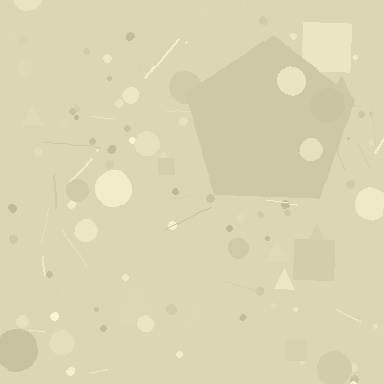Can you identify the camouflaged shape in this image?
The camouflaged shape is a pentagon.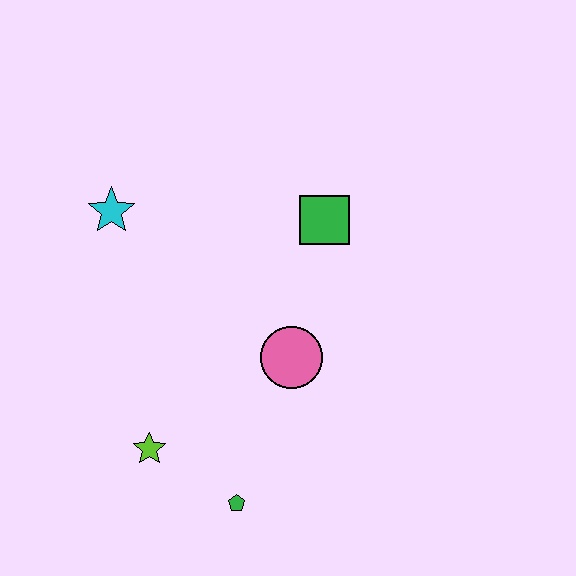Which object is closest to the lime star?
The green pentagon is closest to the lime star.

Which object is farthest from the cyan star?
The green pentagon is farthest from the cyan star.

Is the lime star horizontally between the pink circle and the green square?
No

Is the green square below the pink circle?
No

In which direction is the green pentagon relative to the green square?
The green pentagon is below the green square.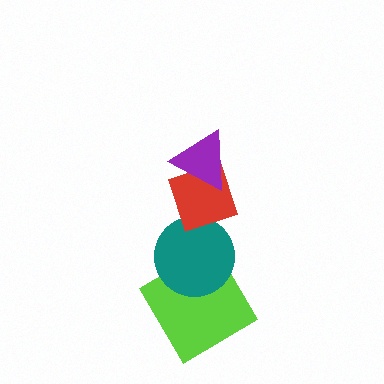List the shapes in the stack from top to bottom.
From top to bottom: the purple triangle, the red diamond, the teal circle, the lime diamond.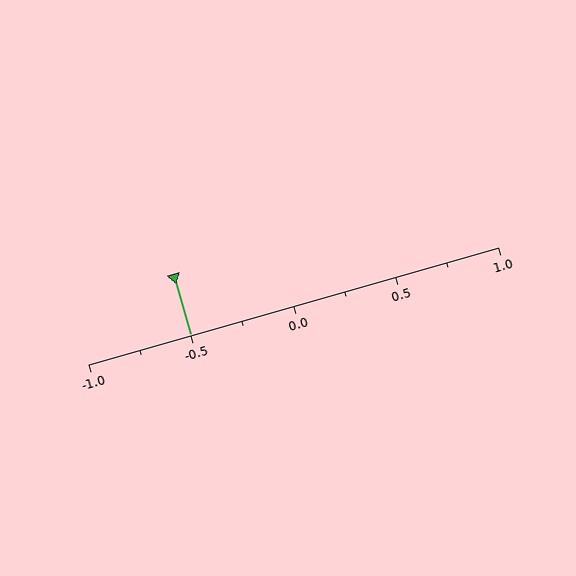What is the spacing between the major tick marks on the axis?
The major ticks are spaced 0.5 apart.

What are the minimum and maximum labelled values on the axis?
The axis runs from -1.0 to 1.0.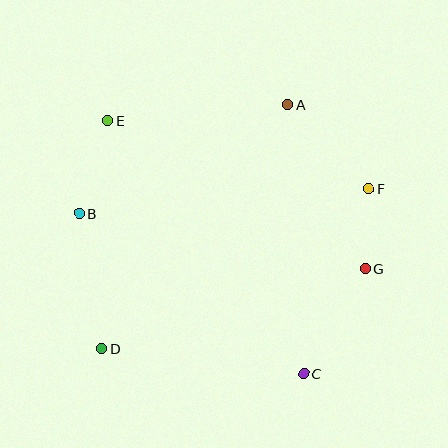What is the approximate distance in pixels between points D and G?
The distance between D and G is approximately 276 pixels.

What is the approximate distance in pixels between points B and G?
The distance between B and G is approximately 292 pixels.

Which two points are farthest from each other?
Points C and E are farthest from each other.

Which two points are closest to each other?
Points F and G are closest to each other.